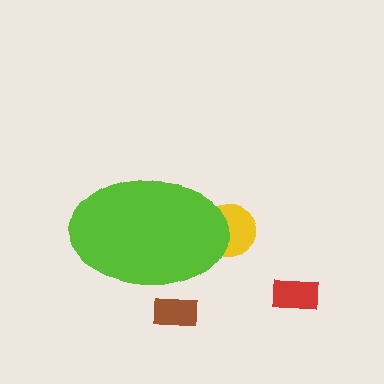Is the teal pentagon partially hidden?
Yes, the teal pentagon is partially hidden behind the lime ellipse.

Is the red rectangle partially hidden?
No, the red rectangle is fully visible.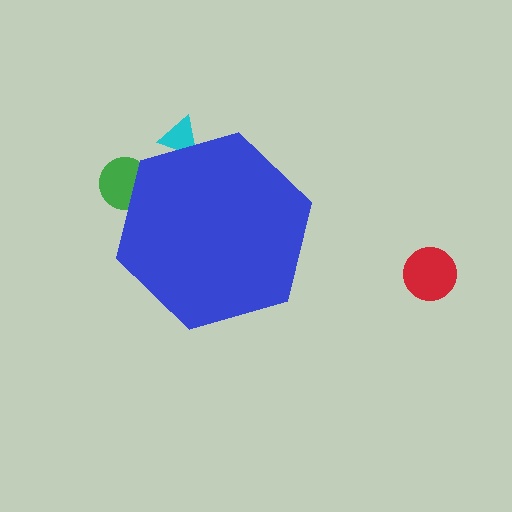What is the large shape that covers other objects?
A blue hexagon.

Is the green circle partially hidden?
Yes, the green circle is partially hidden behind the blue hexagon.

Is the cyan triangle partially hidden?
Yes, the cyan triangle is partially hidden behind the blue hexagon.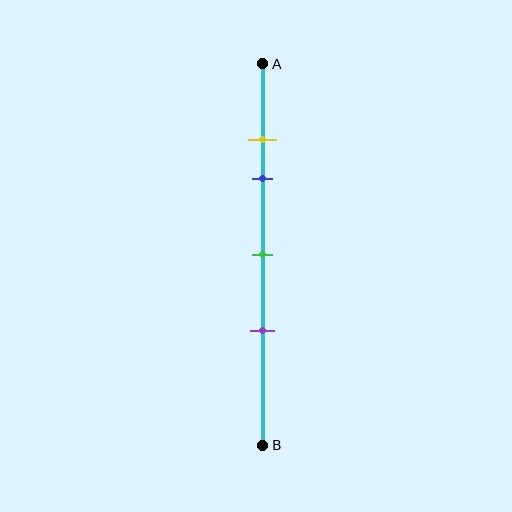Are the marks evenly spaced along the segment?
No, the marks are not evenly spaced.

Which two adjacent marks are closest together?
The yellow and blue marks are the closest adjacent pair.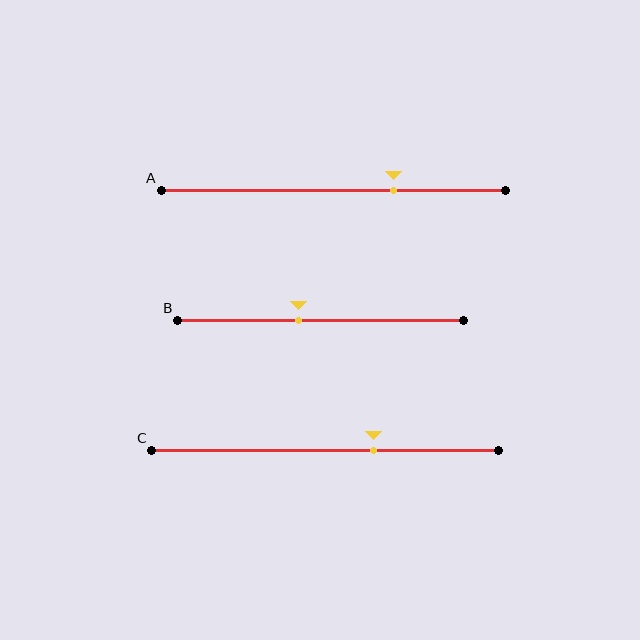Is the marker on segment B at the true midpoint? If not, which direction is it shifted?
No, the marker on segment B is shifted to the left by about 8% of the segment length.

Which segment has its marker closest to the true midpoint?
Segment B has its marker closest to the true midpoint.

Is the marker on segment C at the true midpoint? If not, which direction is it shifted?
No, the marker on segment C is shifted to the right by about 14% of the segment length.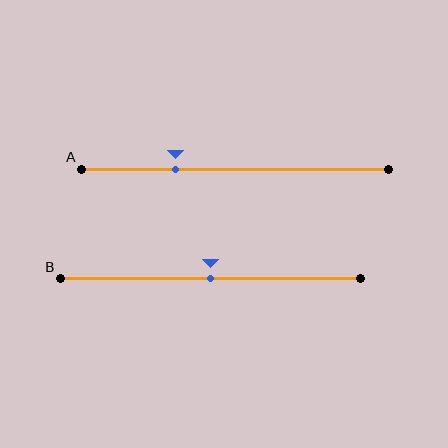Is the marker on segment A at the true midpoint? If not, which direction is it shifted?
No, the marker on segment A is shifted to the left by about 19% of the segment length.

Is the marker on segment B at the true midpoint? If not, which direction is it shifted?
Yes, the marker on segment B is at the true midpoint.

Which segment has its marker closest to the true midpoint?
Segment B has its marker closest to the true midpoint.